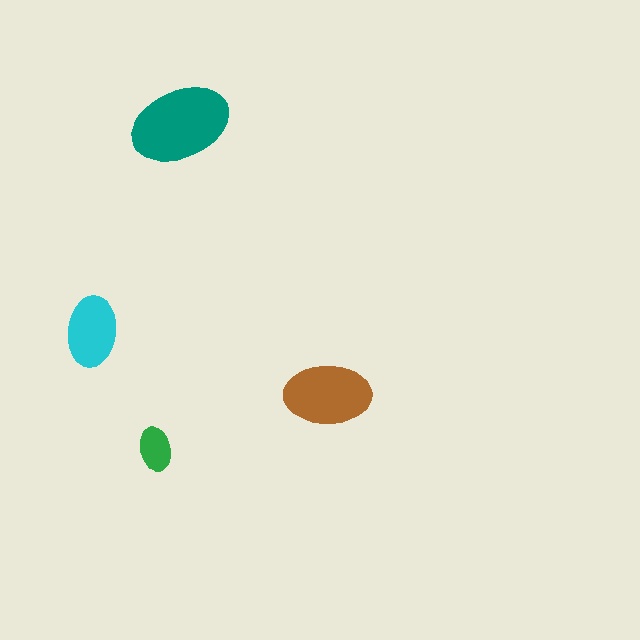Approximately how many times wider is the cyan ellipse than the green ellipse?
About 1.5 times wider.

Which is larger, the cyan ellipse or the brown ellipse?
The brown one.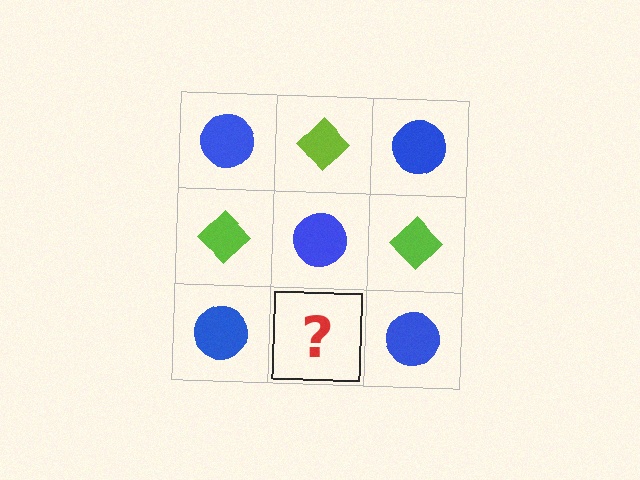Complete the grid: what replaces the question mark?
The question mark should be replaced with a lime diamond.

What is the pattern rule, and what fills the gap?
The rule is that it alternates blue circle and lime diamond in a checkerboard pattern. The gap should be filled with a lime diamond.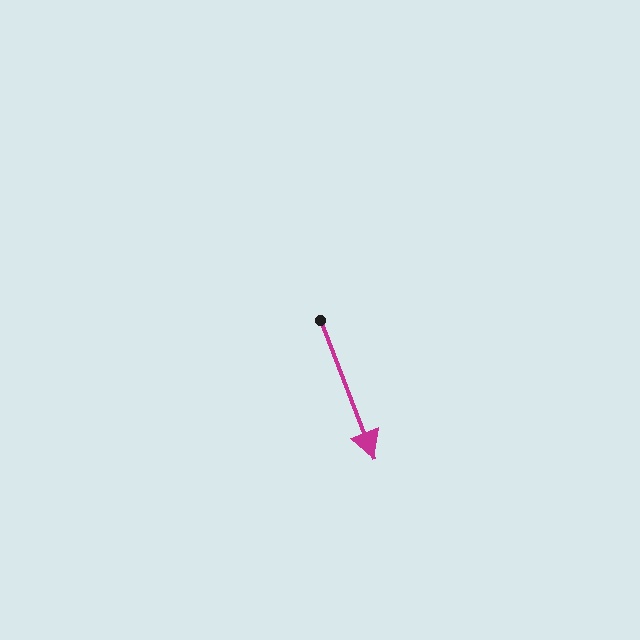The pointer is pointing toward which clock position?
Roughly 5 o'clock.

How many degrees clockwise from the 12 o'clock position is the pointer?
Approximately 159 degrees.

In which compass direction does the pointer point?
South.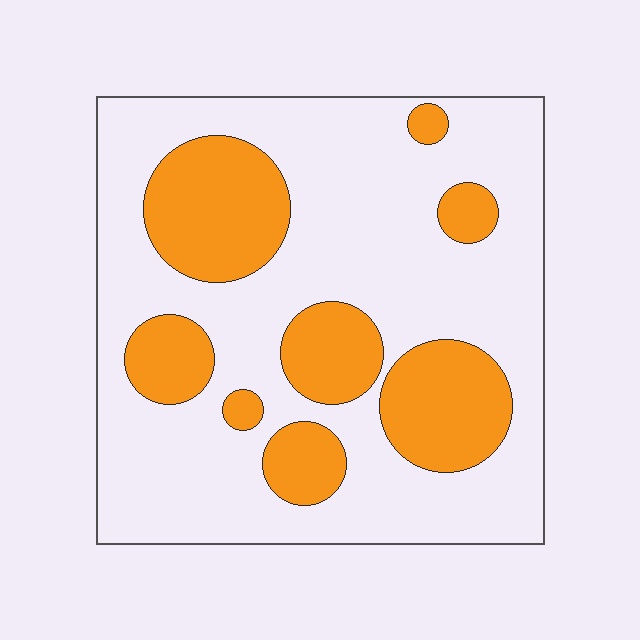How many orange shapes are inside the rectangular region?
8.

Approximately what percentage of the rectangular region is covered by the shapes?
Approximately 30%.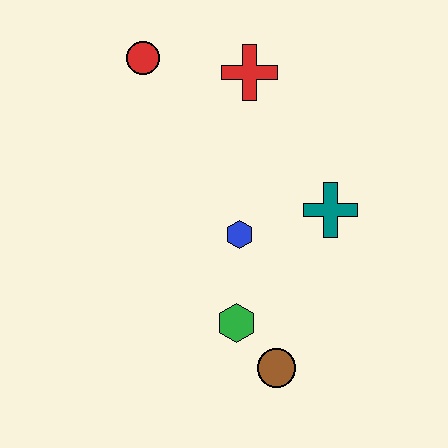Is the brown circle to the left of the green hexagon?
No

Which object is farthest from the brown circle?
The red circle is farthest from the brown circle.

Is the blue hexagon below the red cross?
Yes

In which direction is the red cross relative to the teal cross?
The red cross is above the teal cross.